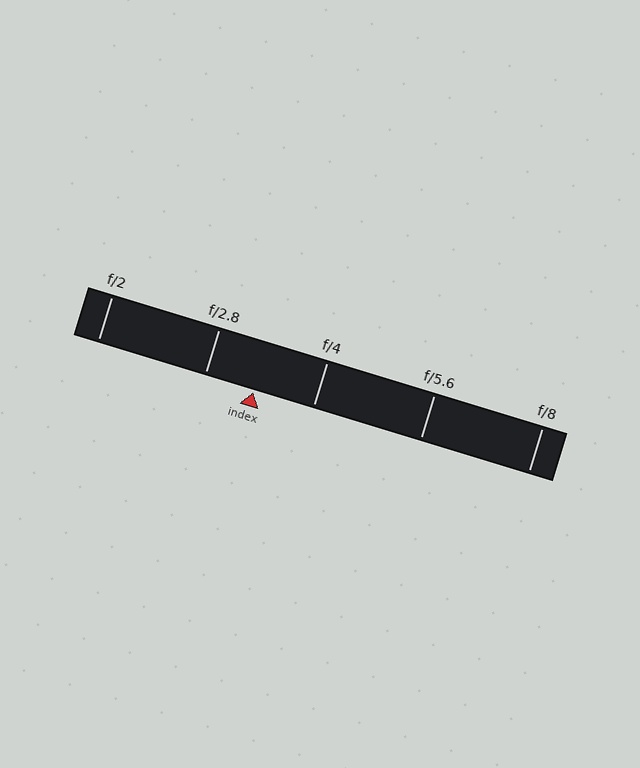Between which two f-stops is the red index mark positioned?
The index mark is between f/2.8 and f/4.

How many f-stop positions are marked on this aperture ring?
There are 5 f-stop positions marked.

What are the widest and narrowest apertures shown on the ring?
The widest aperture shown is f/2 and the narrowest is f/8.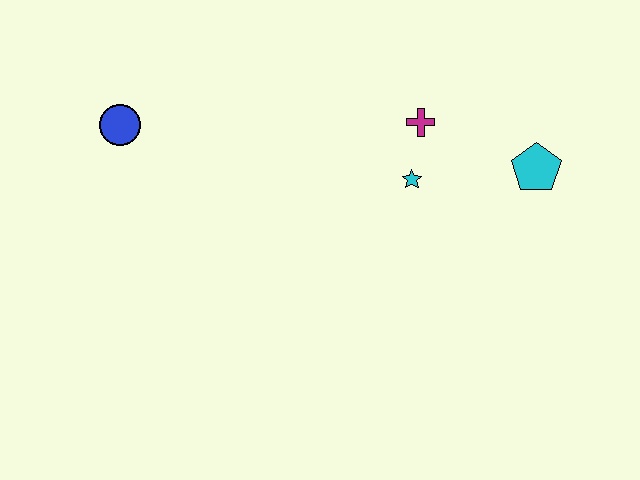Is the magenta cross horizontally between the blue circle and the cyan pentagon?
Yes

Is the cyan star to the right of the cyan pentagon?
No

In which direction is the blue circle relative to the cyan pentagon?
The blue circle is to the left of the cyan pentagon.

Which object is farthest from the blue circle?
The cyan pentagon is farthest from the blue circle.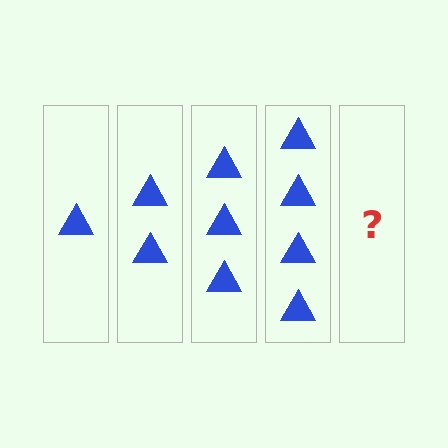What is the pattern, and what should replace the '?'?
The pattern is that each step adds one more triangle. The '?' should be 5 triangles.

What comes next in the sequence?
The next element should be 5 triangles.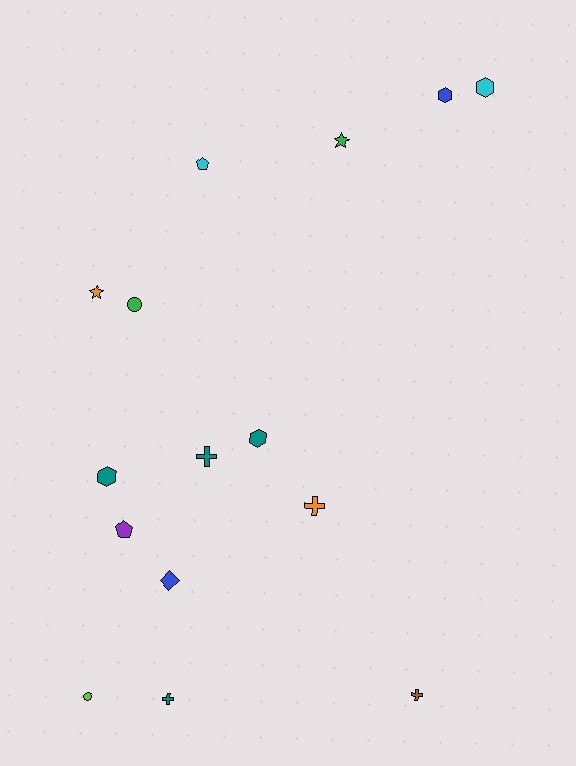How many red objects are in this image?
There are no red objects.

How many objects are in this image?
There are 15 objects.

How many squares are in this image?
There are no squares.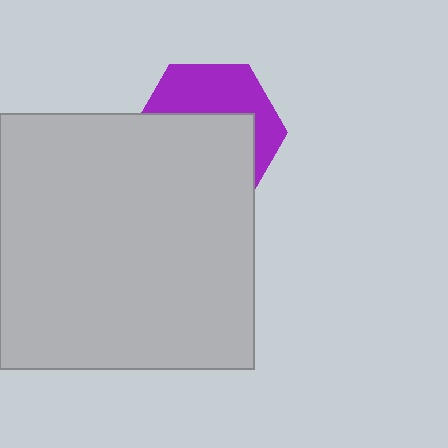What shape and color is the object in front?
The object in front is a light gray square.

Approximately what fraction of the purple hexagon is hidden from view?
Roughly 58% of the purple hexagon is hidden behind the light gray square.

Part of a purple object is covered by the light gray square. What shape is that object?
It is a hexagon.